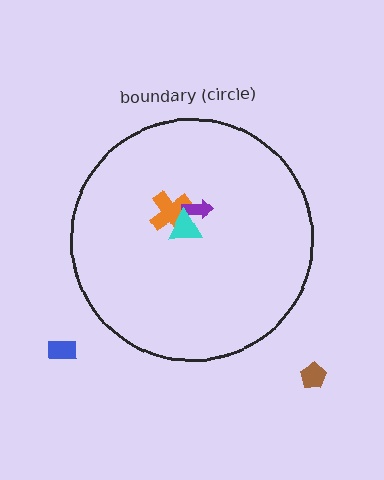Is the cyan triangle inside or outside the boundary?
Inside.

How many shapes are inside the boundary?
3 inside, 2 outside.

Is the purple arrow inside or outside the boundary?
Inside.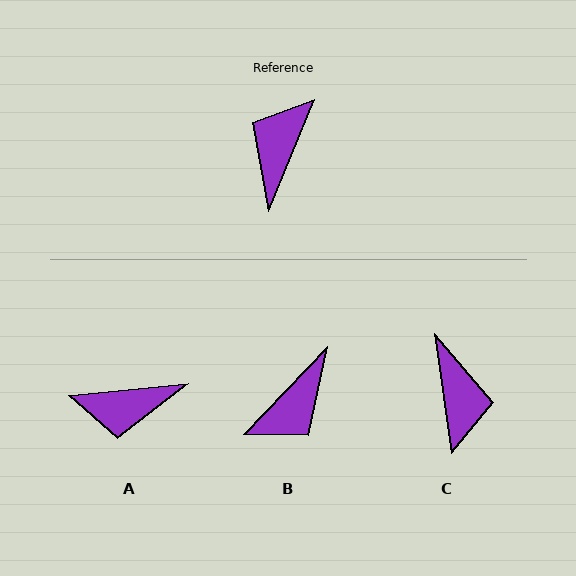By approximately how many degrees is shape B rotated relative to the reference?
Approximately 158 degrees counter-clockwise.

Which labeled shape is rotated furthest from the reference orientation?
B, about 158 degrees away.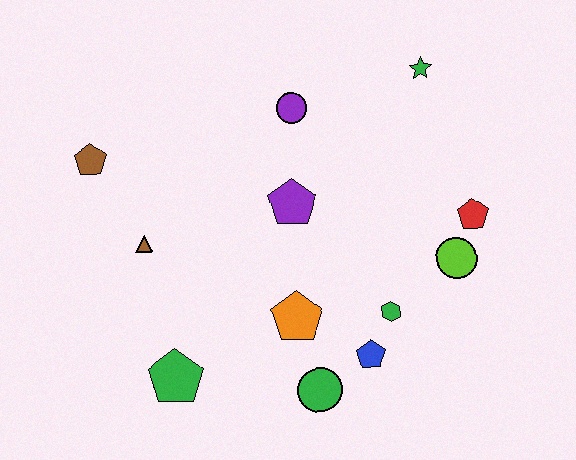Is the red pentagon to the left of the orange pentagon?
No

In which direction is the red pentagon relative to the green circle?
The red pentagon is above the green circle.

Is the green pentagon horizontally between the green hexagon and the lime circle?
No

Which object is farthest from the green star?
The green pentagon is farthest from the green star.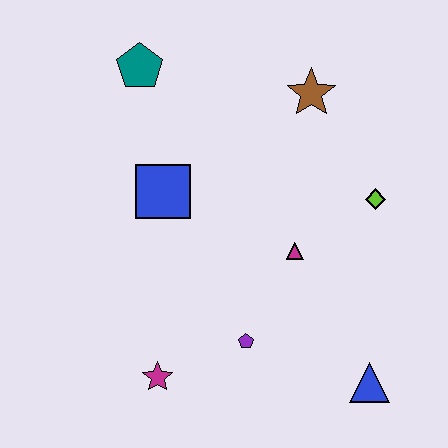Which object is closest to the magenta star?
The purple pentagon is closest to the magenta star.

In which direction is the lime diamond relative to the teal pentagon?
The lime diamond is to the right of the teal pentagon.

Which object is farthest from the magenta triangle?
The teal pentagon is farthest from the magenta triangle.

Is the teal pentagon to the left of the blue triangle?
Yes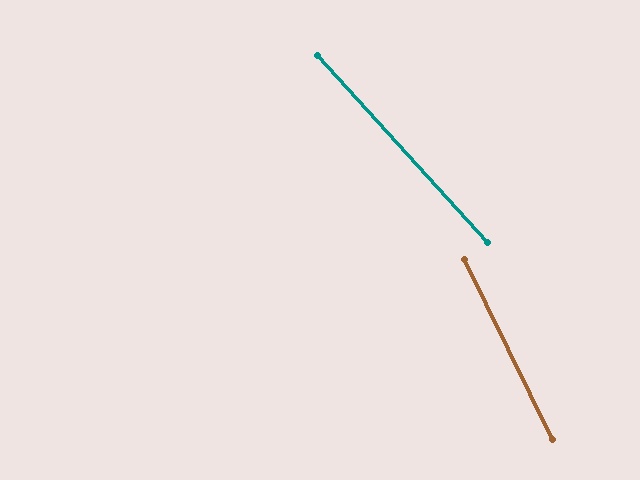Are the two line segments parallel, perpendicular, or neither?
Neither parallel nor perpendicular — they differ by about 16°.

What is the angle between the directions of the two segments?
Approximately 16 degrees.